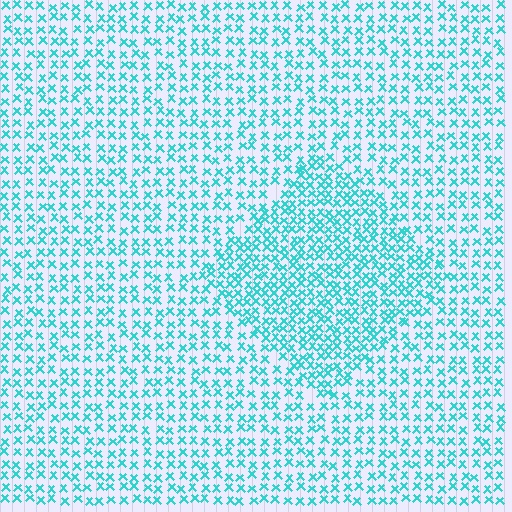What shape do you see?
I see a diamond.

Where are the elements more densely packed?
The elements are more densely packed inside the diamond boundary.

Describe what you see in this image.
The image contains small cyan elements arranged at two different densities. A diamond-shaped region is visible where the elements are more densely packed than the surrounding area.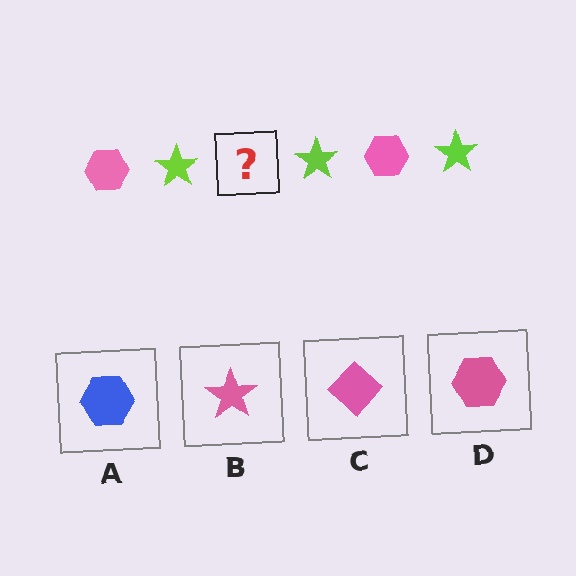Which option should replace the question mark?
Option D.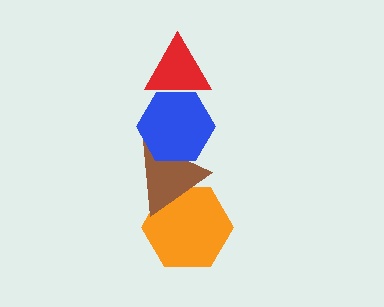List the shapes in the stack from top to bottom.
From top to bottom: the red triangle, the blue hexagon, the brown triangle, the orange hexagon.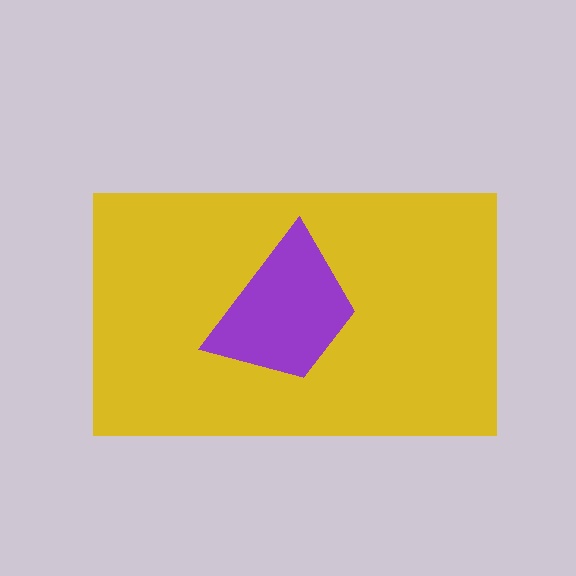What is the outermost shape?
The yellow rectangle.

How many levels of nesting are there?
2.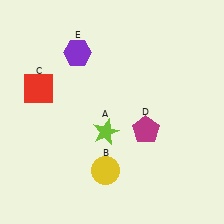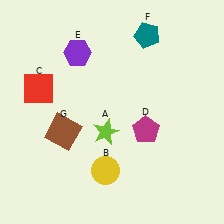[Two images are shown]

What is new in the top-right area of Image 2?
A teal pentagon (F) was added in the top-right area of Image 2.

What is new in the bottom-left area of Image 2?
A brown square (G) was added in the bottom-left area of Image 2.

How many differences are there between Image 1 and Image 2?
There are 2 differences between the two images.